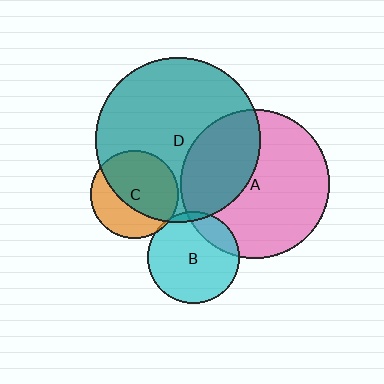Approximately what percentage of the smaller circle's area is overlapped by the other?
Approximately 5%.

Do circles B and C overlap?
Yes.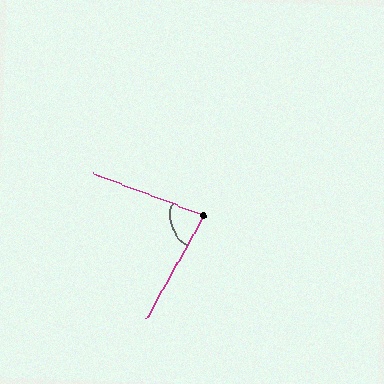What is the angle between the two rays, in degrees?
Approximately 82 degrees.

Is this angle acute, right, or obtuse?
It is acute.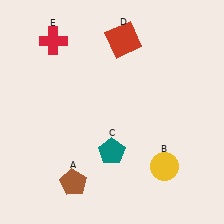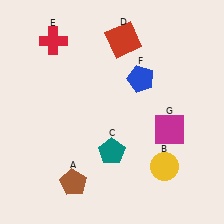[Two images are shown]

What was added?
A blue pentagon (F), a magenta square (G) were added in Image 2.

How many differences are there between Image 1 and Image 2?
There are 2 differences between the two images.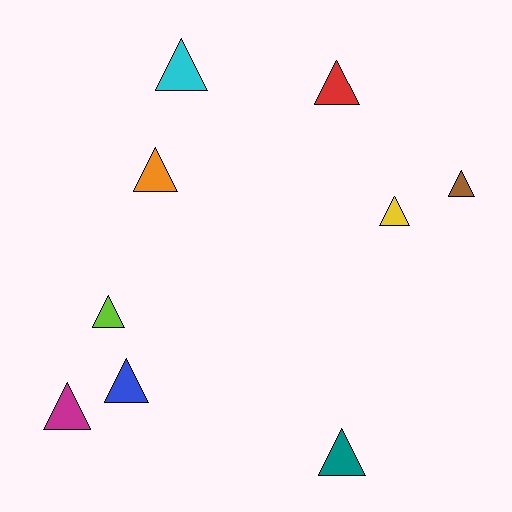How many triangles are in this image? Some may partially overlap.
There are 9 triangles.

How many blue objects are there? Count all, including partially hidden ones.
There is 1 blue object.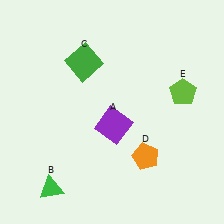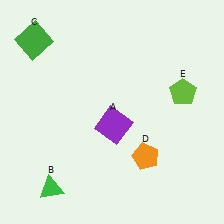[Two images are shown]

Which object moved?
The green square (C) moved left.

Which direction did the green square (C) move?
The green square (C) moved left.